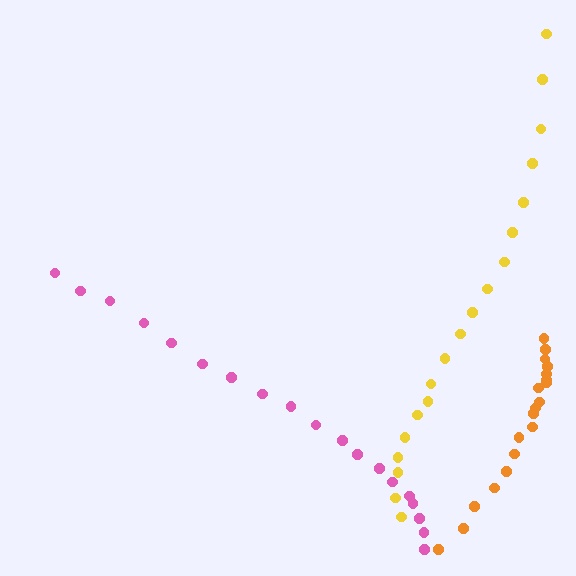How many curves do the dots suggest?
There are 3 distinct paths.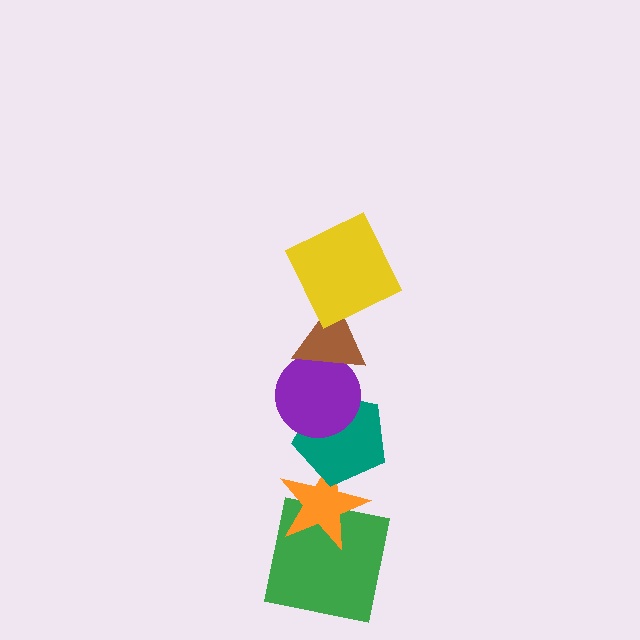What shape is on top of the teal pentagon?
The purple circle is on top of the teal pentagon.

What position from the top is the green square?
The green square is 6th from the top.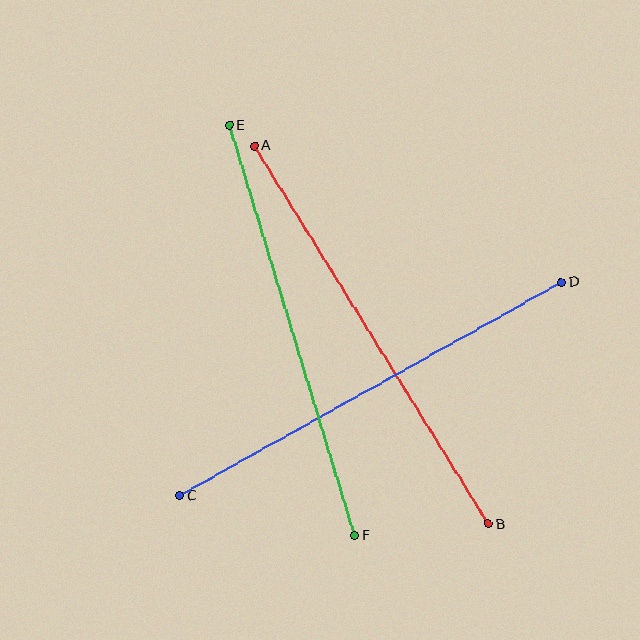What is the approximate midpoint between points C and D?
The midpoint is at approximately (371, 389) pixels.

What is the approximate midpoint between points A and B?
The midpoint is at approximately (371, 335) pixels.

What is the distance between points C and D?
The distance is approximately 437 pixels.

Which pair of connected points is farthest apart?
Points A and B are farthest apart.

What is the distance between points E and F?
The distance is approximately 429 pixels.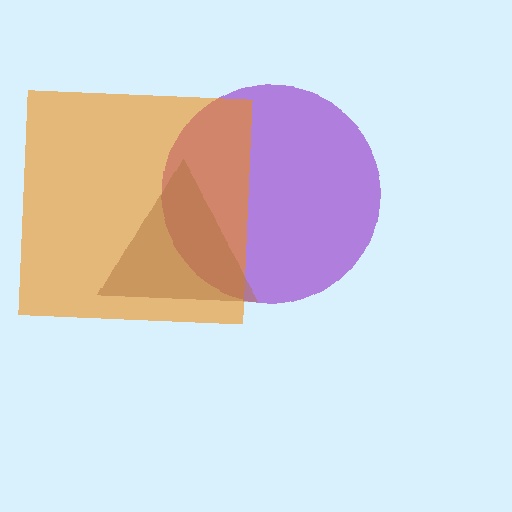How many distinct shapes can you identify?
There are 3 distinct shapes: a purple circle, an orange square, a brown triangle.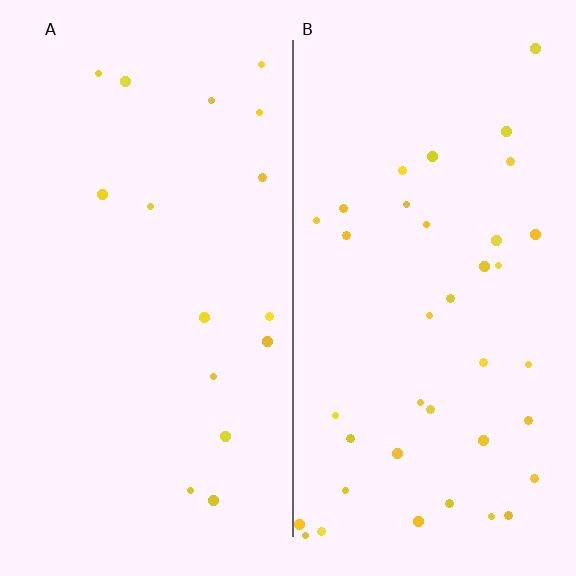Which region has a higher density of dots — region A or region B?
B (the right).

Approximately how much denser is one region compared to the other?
Approximately 2.3× — region B over region A.